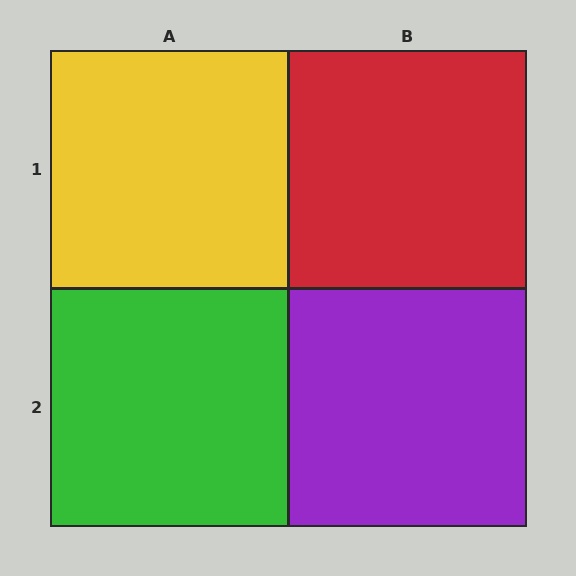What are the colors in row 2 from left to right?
Green, purple.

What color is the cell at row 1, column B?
Red.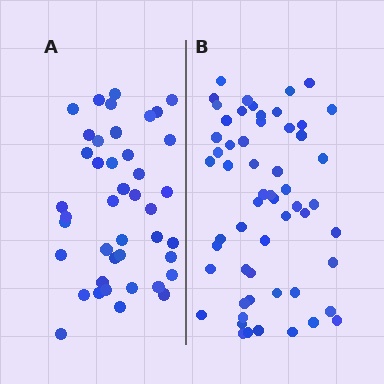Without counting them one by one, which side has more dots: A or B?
Region B (the right region) has more dots.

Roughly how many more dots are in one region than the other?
Region B has approximately 15 more dots than region A.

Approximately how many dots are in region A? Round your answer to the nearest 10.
About 40 dots. (The exact count is 42, which rounds to 40.)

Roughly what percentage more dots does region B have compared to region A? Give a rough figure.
About 35% more.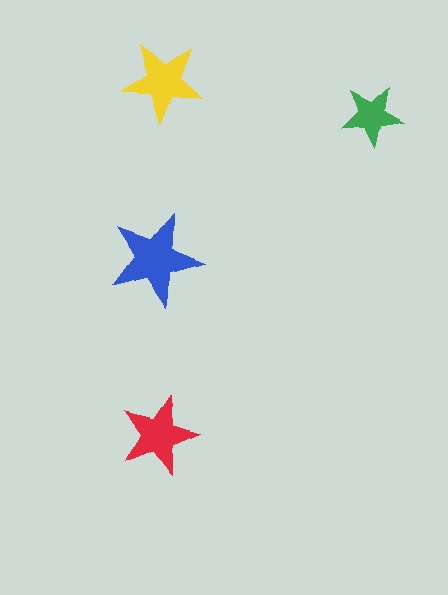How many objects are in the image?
There are 4 objects in the image.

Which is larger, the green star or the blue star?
The blue one.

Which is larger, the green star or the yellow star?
The yellow one.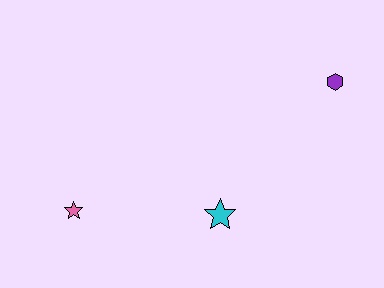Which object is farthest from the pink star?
The purple hexagon is farthest from the pink star.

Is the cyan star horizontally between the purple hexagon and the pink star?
Yes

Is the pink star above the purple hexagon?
No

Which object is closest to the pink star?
The cyan star is closest to the pink star.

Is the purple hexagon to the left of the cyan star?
No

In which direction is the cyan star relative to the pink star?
The cyan star is to the right of the pink star.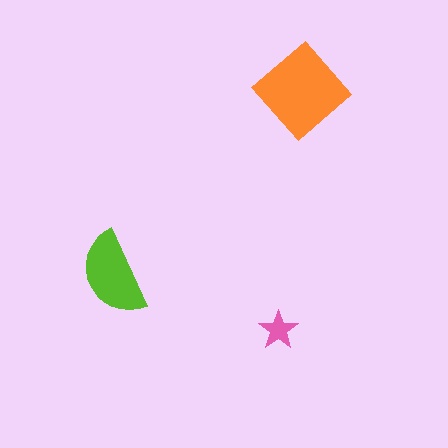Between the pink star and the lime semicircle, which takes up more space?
The lime semicircle.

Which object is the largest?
The orange diamond.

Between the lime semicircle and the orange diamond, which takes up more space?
The orange diamond.